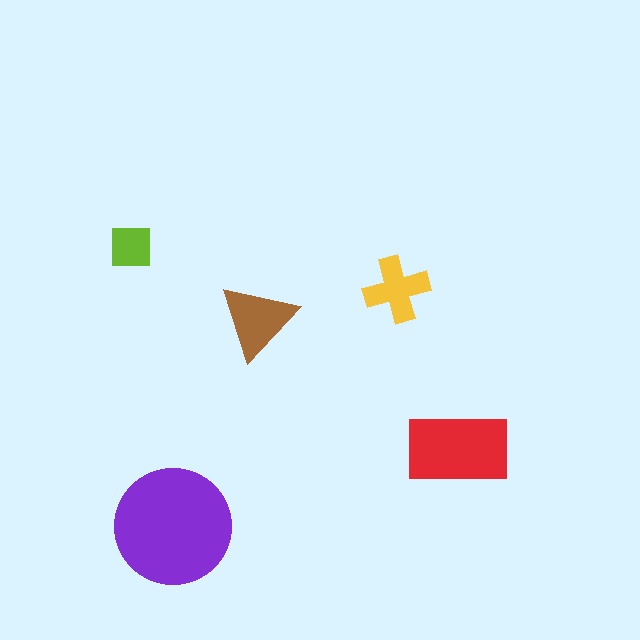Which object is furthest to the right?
The red rectangle is rightmost.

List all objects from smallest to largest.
The lime square, the yellow cross, the brown triangle, the red rectangle, the purple circle.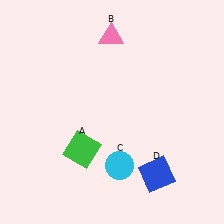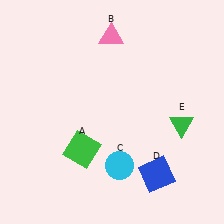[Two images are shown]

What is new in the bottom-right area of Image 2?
A green triangle (E) was added in the bottom-right area of Image 2.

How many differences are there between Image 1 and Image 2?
There is 1 difference between the two images.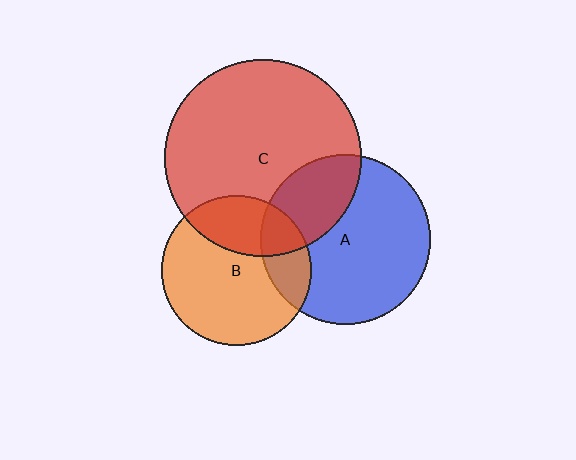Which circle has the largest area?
Circle C (red).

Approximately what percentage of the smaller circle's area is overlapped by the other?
Approximately 30%.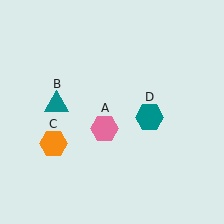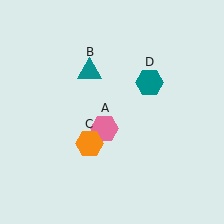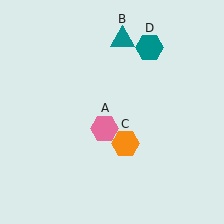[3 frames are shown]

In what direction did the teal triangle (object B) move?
The teal triangle (object B) moved up and to the right.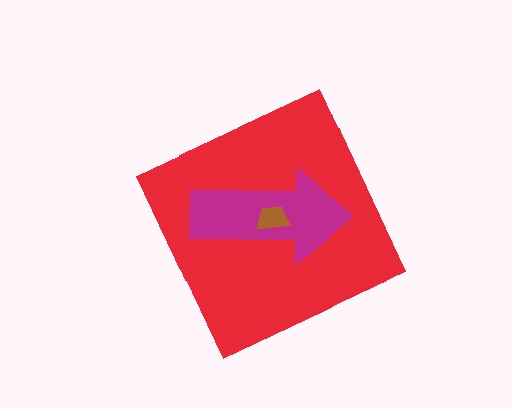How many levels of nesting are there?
3.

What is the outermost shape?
The red diamond.